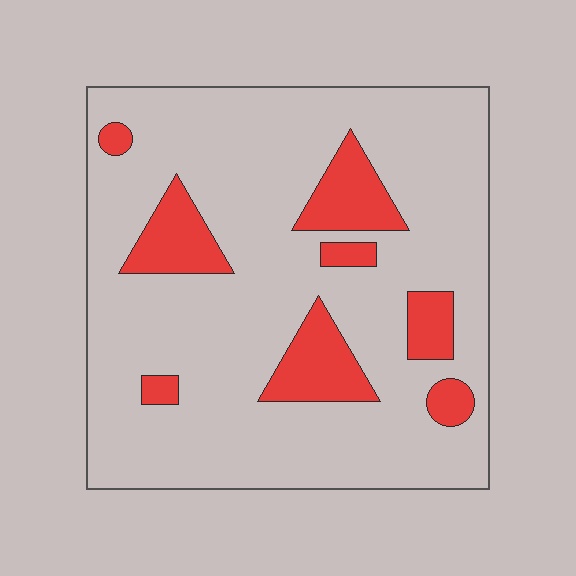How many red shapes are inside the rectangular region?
8.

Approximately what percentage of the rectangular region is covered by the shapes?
Approximately 15%.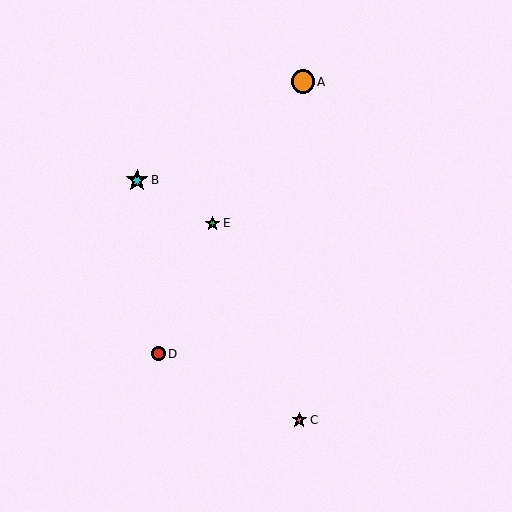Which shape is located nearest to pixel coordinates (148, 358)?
The red circle (labeled D) at (158, 354) is nearest to that location.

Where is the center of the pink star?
The center of the pink star is at (299, 420).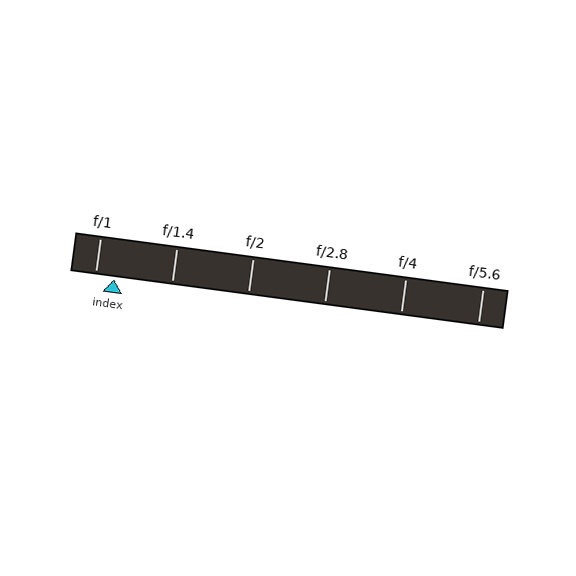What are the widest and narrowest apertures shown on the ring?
The widest aperture shown is f/1 and the narrowest is f/5.6.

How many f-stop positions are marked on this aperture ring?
There are 6 f-stop positions marked.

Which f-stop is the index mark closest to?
The index mark is closest to f/1.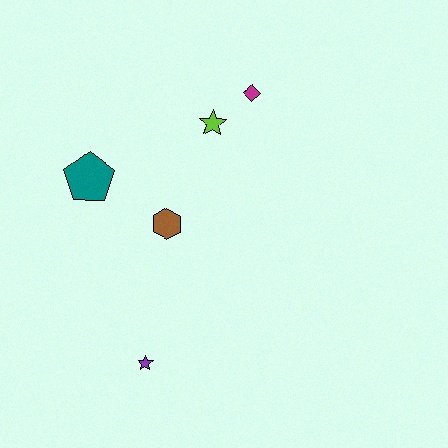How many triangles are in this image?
There are no triangles.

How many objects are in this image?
There are 5 objects.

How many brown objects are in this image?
There is 1 brown object.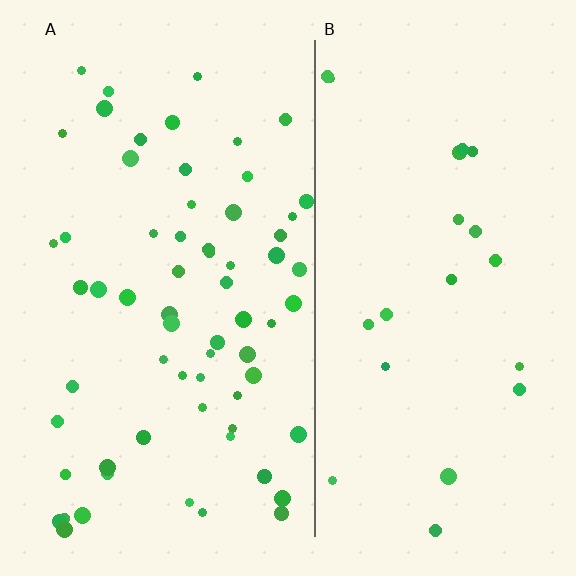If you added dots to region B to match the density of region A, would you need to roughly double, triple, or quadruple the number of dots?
Approximately triple.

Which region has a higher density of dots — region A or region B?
A (the left).